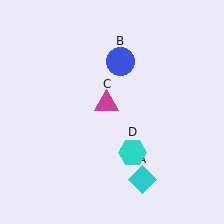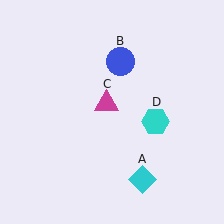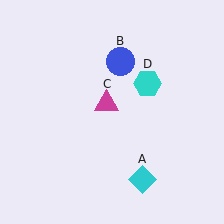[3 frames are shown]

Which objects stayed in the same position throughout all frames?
Cyan diamond (object A) and blue circle (object B) and magenta triangle (object C) remained stationary.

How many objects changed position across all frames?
1 object changed position: cyan hexagon (object D).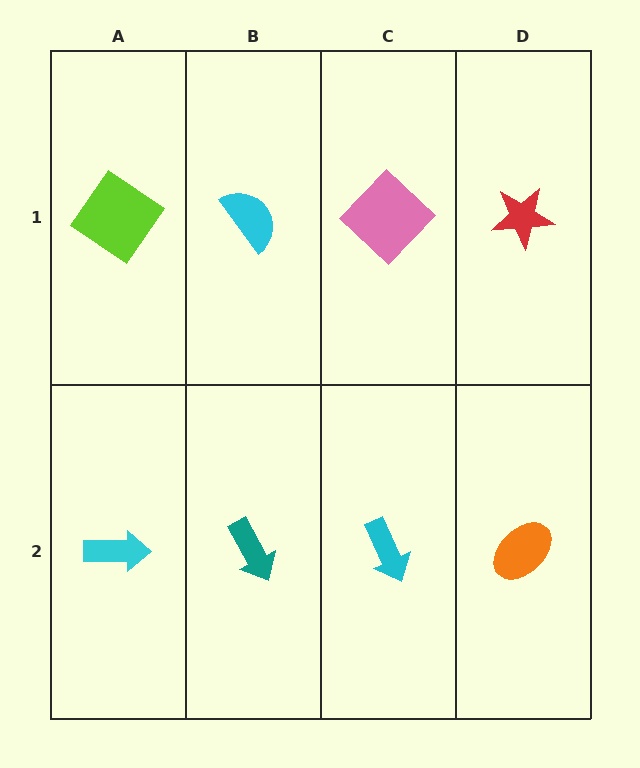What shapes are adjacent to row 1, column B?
A teal arrow (row 2, column B), a lime diamond (row 1, column A), a pink diamond (row 1, column C).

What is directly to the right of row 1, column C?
A red star.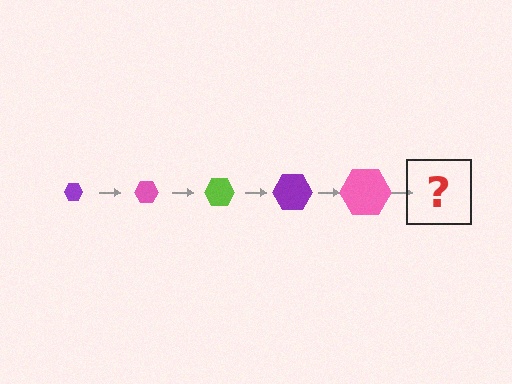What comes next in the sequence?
The next element should be a lime hexagon, larger than the previous one.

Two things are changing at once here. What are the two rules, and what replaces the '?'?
The two rules are that the hexagon grows larger each step and the color cycles through purple, pink, and lime. The '?' should be a lime hexagon, larger than the previous one.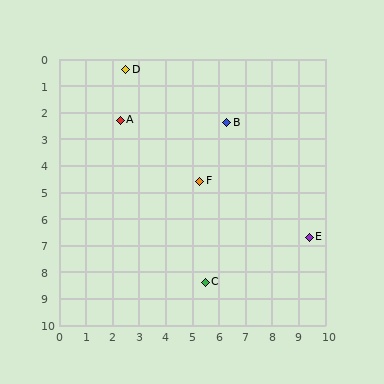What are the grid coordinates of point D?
Point D is at approximately (2.5, 0.4).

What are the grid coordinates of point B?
Point B is at approximately (6.3, 2.4).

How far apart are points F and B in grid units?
Points F and B are about 2.4 grid units apart.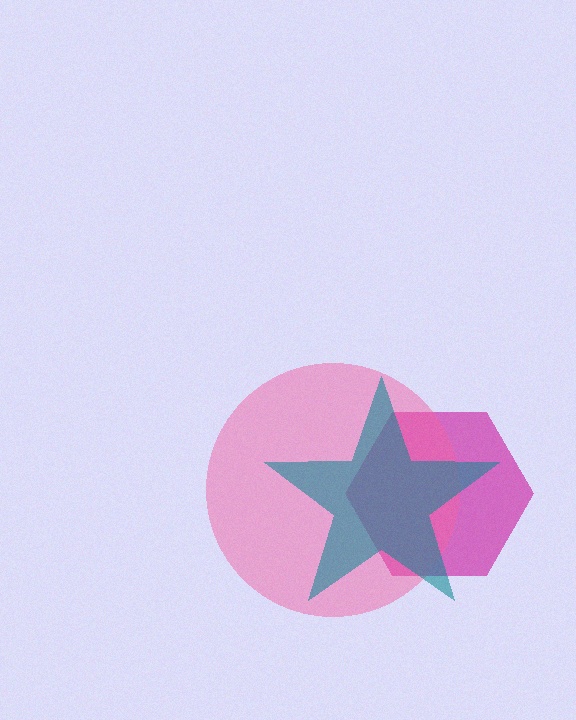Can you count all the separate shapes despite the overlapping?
Yes, there are 3 separate shapes.